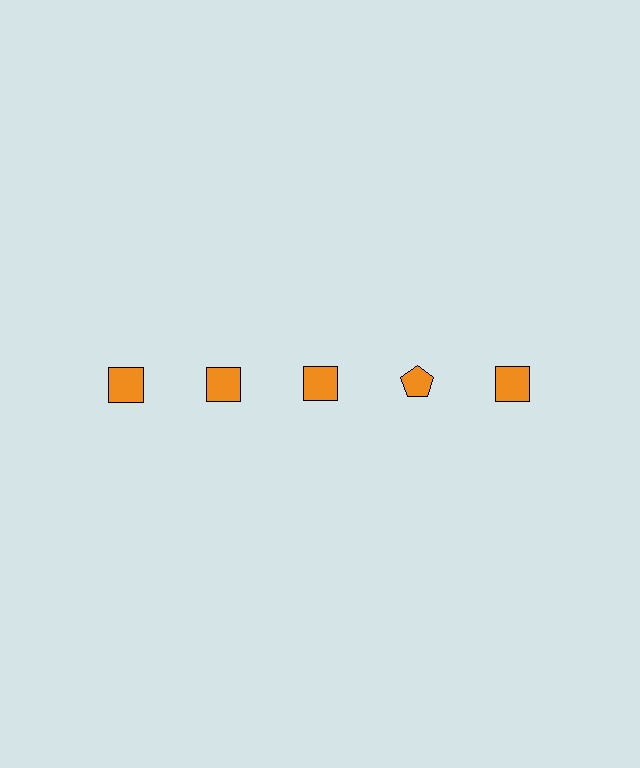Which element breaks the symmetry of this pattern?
The orange pentagon in the top row, second from right column breaks the symmetry. All other shapes are orange squares.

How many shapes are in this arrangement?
There are 5 shapes arranged in a grid pattern.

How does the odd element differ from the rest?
It has a different shape: pentagon instead of square.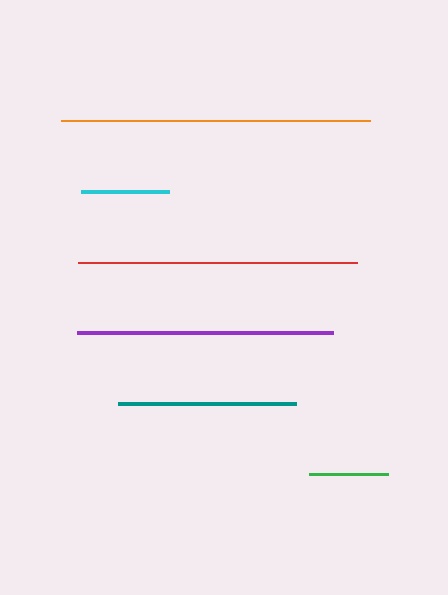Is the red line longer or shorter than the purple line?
The red line is longer than the purple line.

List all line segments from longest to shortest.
From longest to shortest: orange, red, purple, teal, cyan, green.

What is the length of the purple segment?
The purple segment is approximately 255 pixels long.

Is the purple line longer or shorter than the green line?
The purple line is longer than the green line.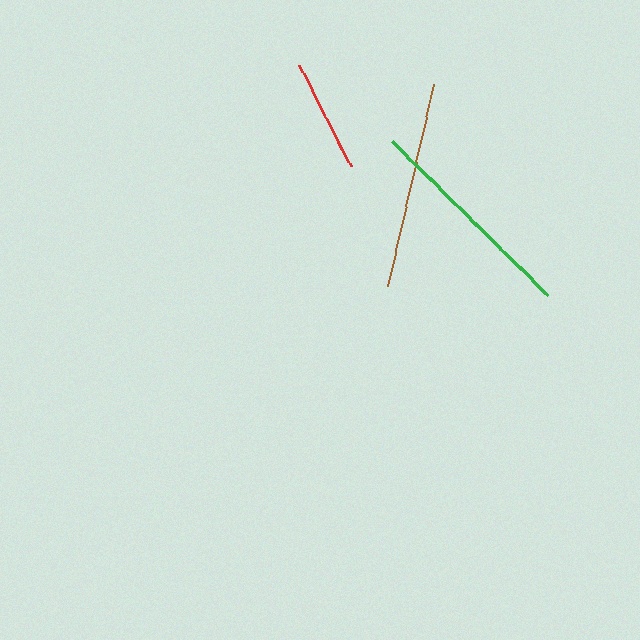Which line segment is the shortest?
The red line is the shortest at approximately 113 pixels.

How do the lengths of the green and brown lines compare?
The green and brown lines are approximately the same length.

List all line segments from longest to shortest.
From longest to shortest: green, brown, red.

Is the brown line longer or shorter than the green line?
The green line is longer than the brown line.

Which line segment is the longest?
The green line is the longest at approximately 219 pixels.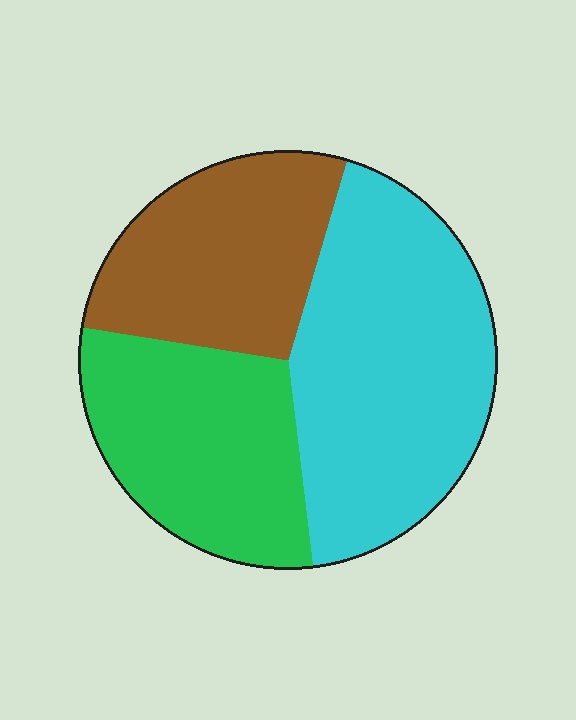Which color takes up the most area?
Cyan, at roughly 45%.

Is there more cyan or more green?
Cyan.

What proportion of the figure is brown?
Brown covers around 25% of the figure.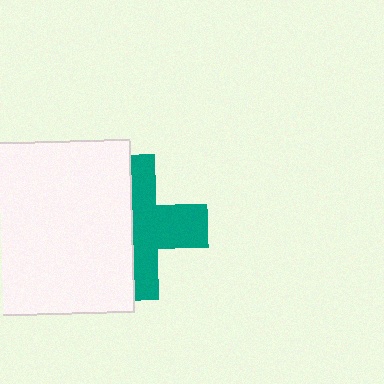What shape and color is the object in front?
The object in front is a white square.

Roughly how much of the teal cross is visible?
About half of it is visible (roughly 53%).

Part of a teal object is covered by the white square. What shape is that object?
It is a cross.